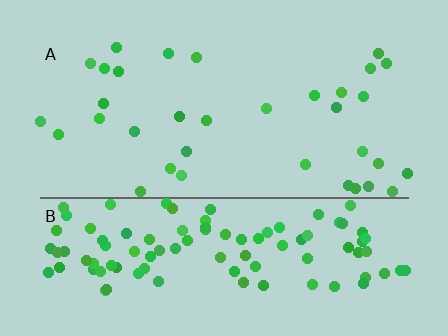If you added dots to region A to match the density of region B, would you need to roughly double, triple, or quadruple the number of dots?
Approximately triple.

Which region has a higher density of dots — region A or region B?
B (the bottom).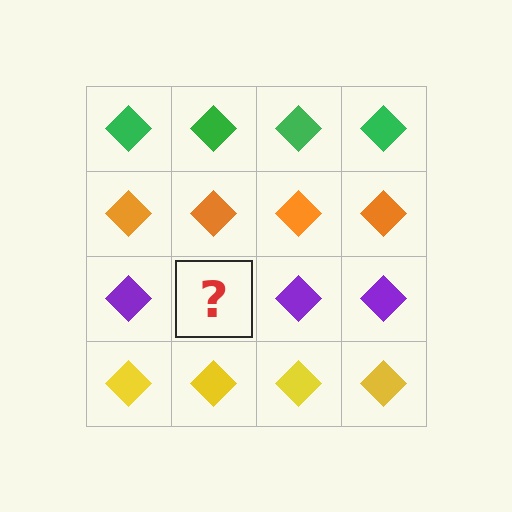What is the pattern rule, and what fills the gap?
The rule is that each row has a consistent color. The gap should be filled with a purple diamond.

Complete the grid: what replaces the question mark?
The question mark should be replaced with a purple diamond.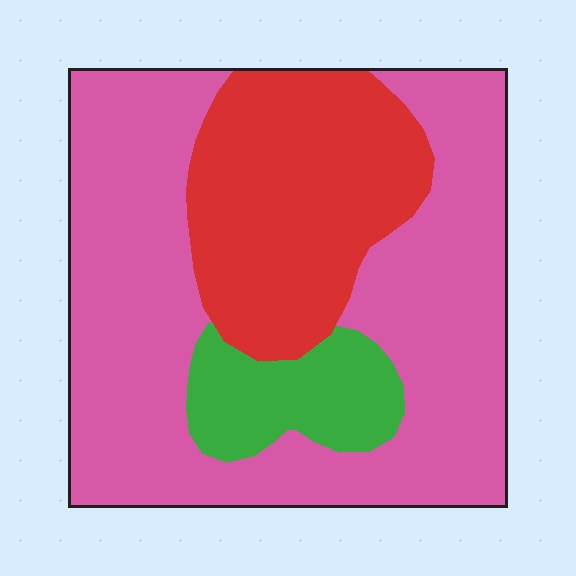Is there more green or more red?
Red.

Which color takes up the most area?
Pink, at roughly 60%.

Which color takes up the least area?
Green, at roughly 10%.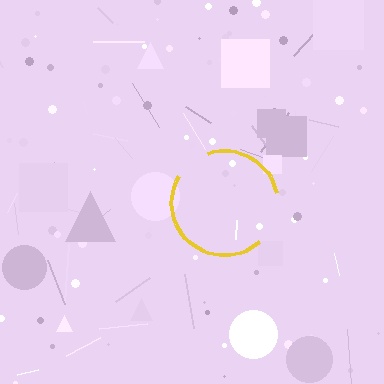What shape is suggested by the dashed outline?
The dashed outline suggests a circle.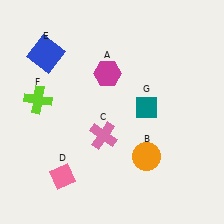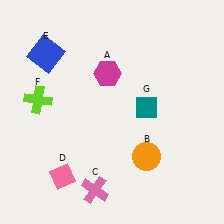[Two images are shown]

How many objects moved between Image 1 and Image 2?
1 object moved between the two images.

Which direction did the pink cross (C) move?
The pink cross (C) moved down.